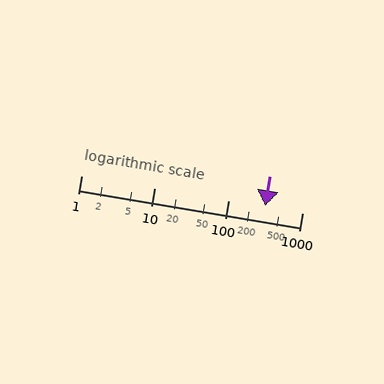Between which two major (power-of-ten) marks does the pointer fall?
The pointer is between 100 and 1000.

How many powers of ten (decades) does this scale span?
The scale spans 3 decades, from 1 to 1000.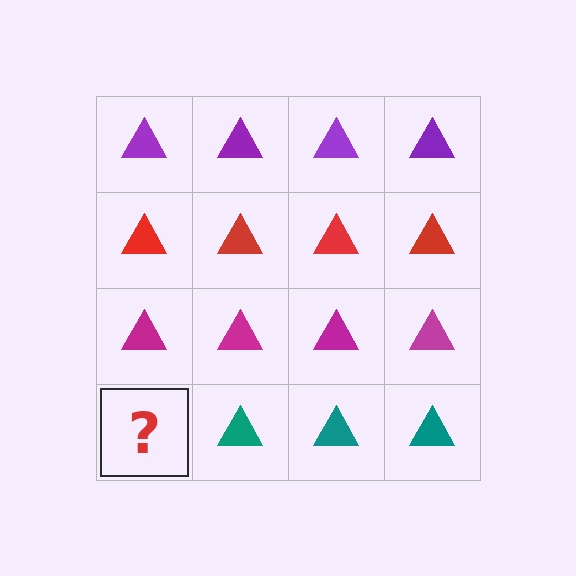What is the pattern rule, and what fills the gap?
The rule is that each row has a consistent color. The gap should be filled with a teal triangle.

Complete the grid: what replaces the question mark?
The question mark should be replaced with a teal triangle.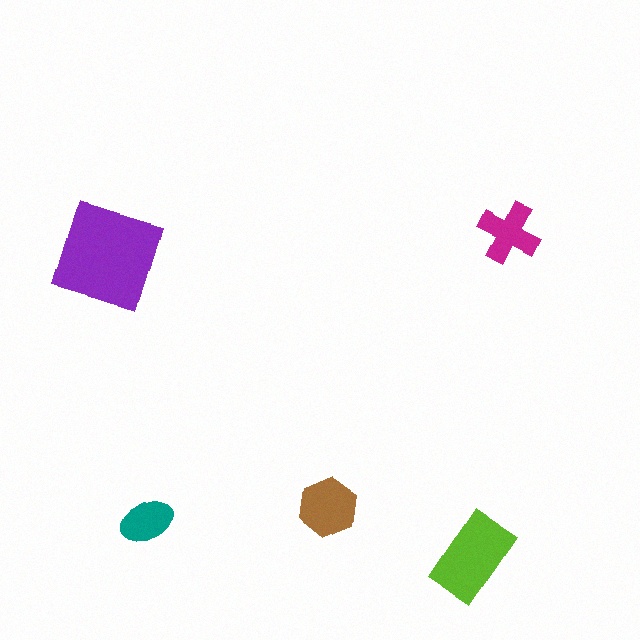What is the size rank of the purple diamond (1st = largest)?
1st.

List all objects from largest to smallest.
The purple diamond, the lime rectangle, the brown hexagon, the magenta cross, the teal ellipse.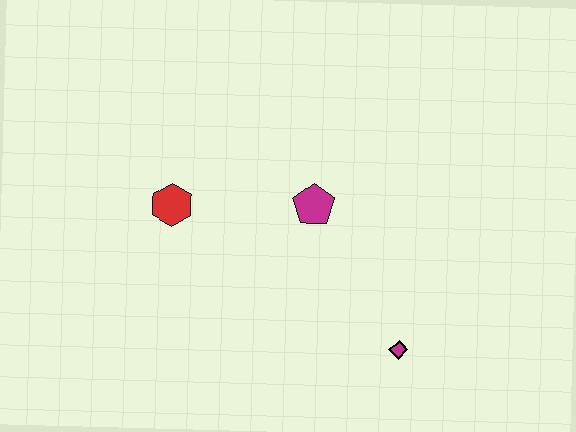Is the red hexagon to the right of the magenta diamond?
No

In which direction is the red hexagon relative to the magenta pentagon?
The red hexagon is to the left of the magenta pentagon.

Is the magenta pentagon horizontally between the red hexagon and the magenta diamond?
Yes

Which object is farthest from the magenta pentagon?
The magenta diamond is farthest from the magenta pentagon.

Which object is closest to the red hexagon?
The magenta pentagon is closest to the red hexagon.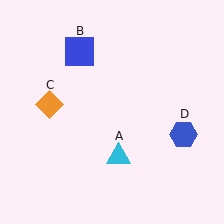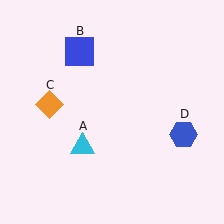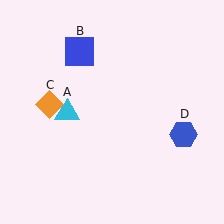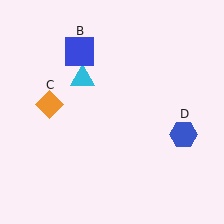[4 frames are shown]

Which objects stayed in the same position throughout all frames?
Blue square (object B) and orange diamond (object C) and blue hexagon (object D) remained stationary.